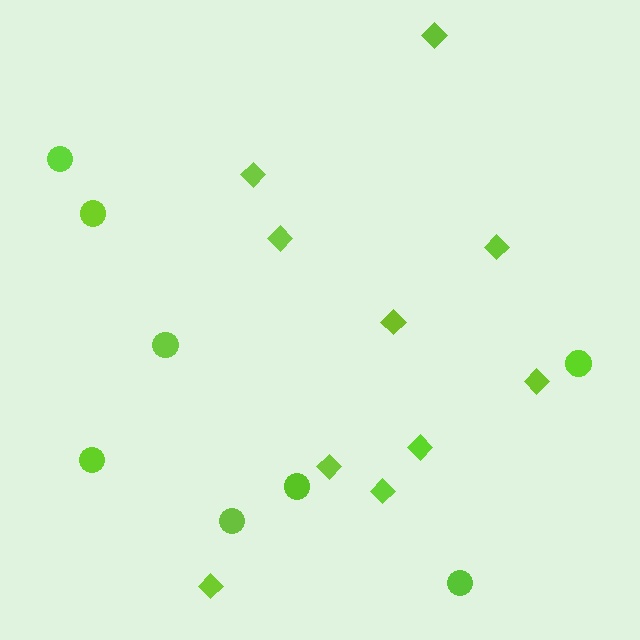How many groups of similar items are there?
There are 2 groups: one group of circles (8) and one group of diamonds (10).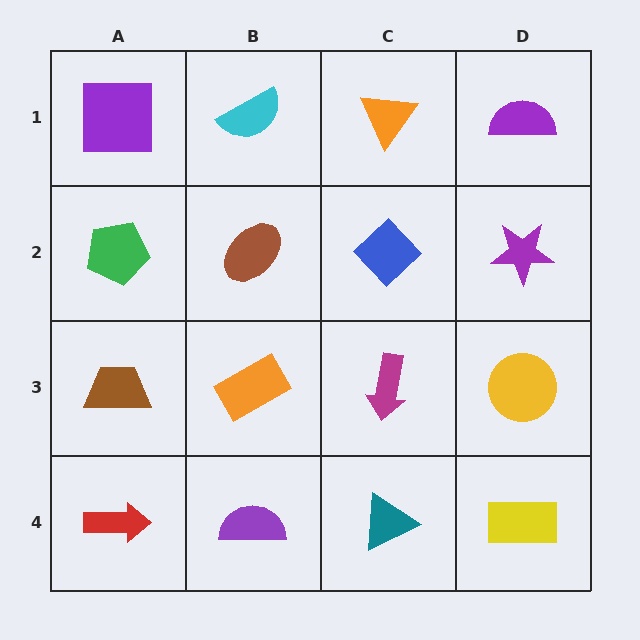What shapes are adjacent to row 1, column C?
A blue diamond (row 2, column C), a cyan semicircle (row 1, column B), a purple semicircle (row 1, column D).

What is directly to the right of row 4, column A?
A purple semicircle.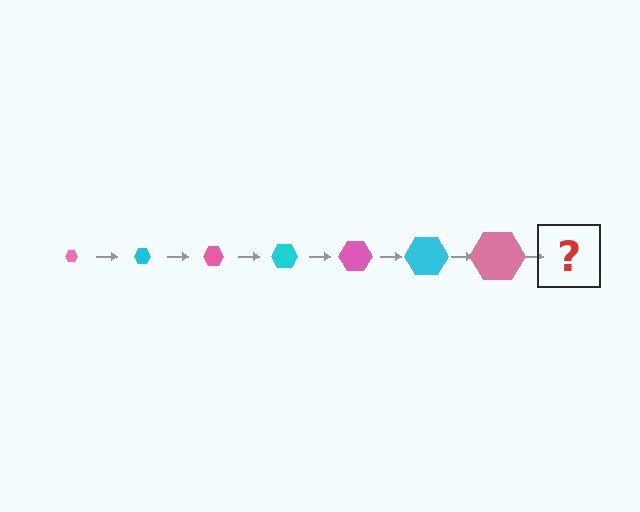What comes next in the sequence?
The next element should be a cyan hexagon, larger than the previous one.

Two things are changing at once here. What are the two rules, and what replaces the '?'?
The two rules are that the hexagon grows larger each step and the color cycles through pink and cyan. The '?' should be a cyan hexagon, larger than the previous one.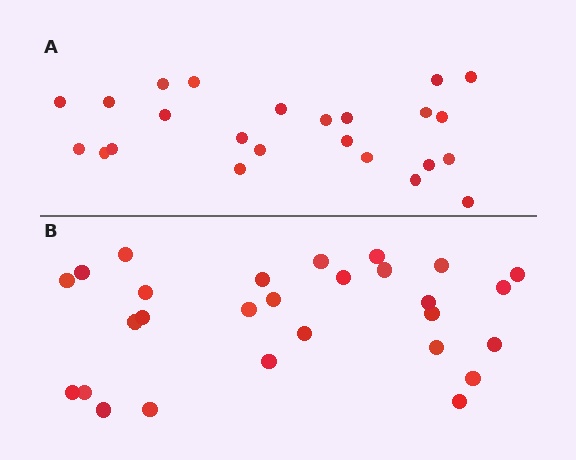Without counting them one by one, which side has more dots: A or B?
Region B (the bottom region) has more dots.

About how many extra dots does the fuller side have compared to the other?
Region B has about 4 more dots than region A.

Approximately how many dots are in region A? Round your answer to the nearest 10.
About 20 dots. (The exact count is 24, which rounds to 20.)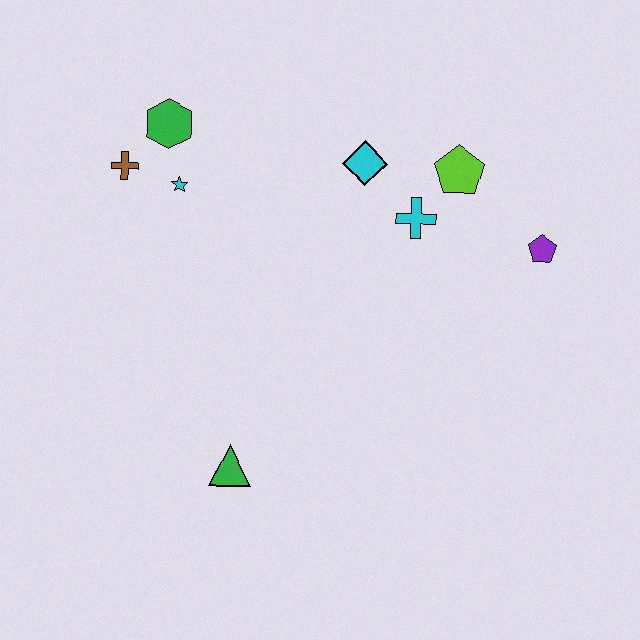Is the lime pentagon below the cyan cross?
No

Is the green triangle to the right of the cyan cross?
No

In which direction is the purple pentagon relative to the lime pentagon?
The purple pentagon is to the right of the lime pentagon.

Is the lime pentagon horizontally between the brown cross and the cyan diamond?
No